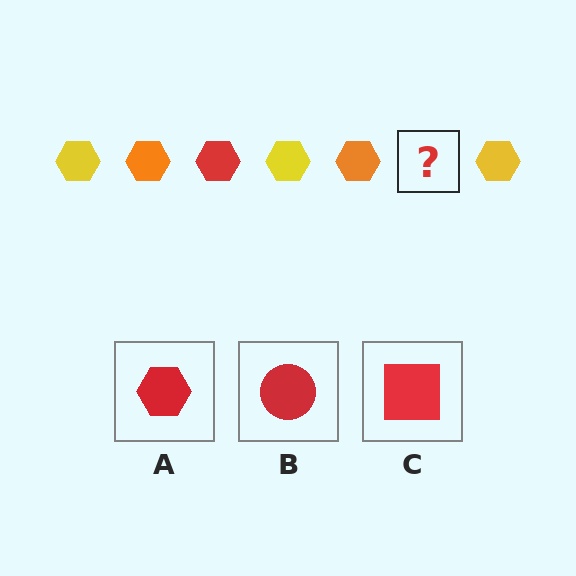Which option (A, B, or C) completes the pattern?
A.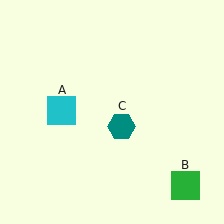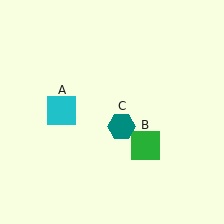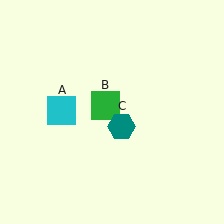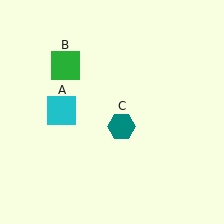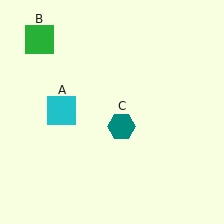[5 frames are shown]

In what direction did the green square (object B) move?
The green square (object B) moved up and to the left.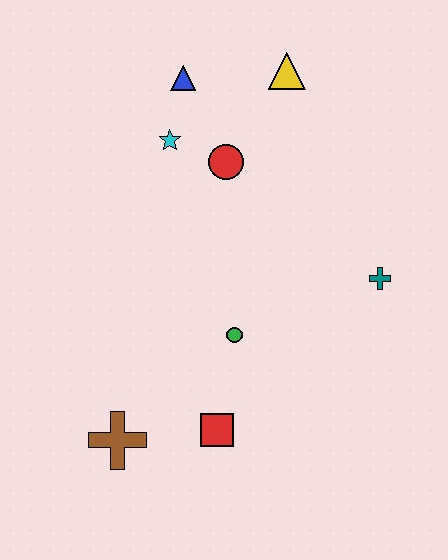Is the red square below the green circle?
Yes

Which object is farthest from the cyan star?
The brown cross is farthest from the cyan star.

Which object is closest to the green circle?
The red square is closest to the green circle.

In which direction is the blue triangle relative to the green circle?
The blue triangle is above the green circle.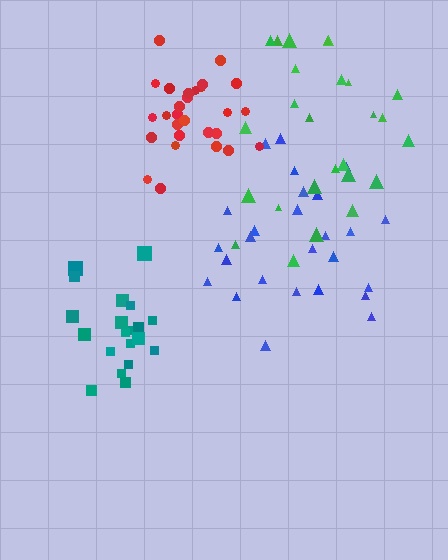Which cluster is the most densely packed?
Teal.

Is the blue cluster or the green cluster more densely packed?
Green.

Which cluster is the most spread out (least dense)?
Blue.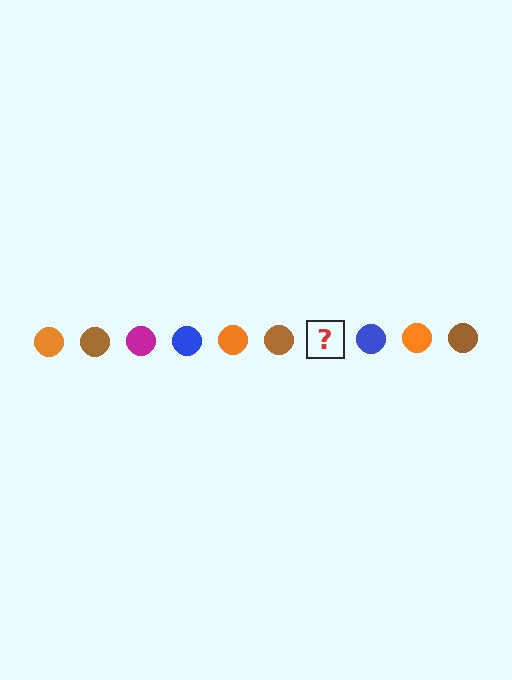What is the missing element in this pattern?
The missing element is a magenta circle.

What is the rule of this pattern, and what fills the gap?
The rule is that the pattern cycles through orange, brown, magenta, blue circles. The gap should be filled with a magenta circle.